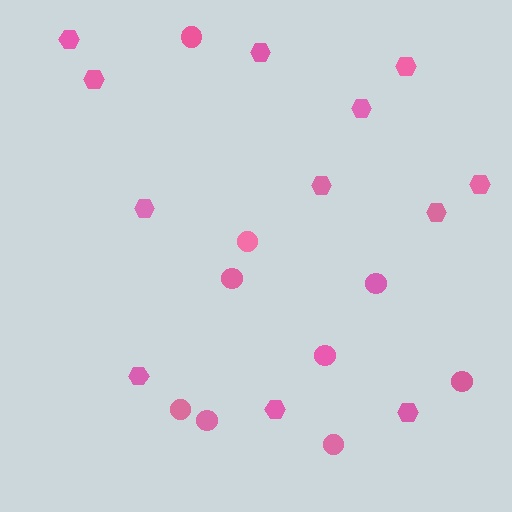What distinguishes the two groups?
There are 2 groups: one group of hexagons (12) and one group of circles (9).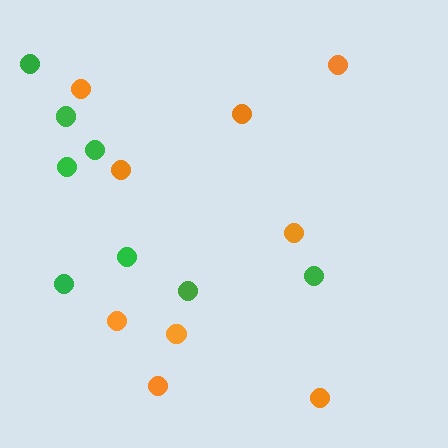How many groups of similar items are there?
There are 2 groups: one group of green circles (8) and one group of orange circles (9).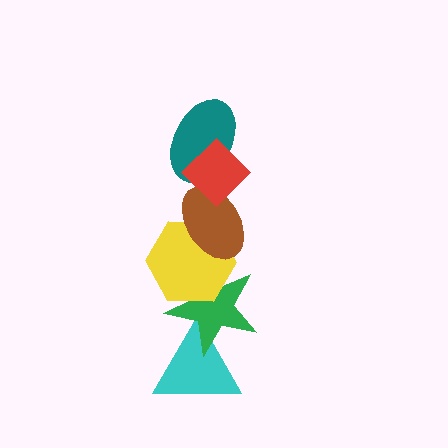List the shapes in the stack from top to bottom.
From top to bottom: the red diamond, the teal ellipse, the brown ellipse, the yellow hexagon, the green star, the cyan triangle.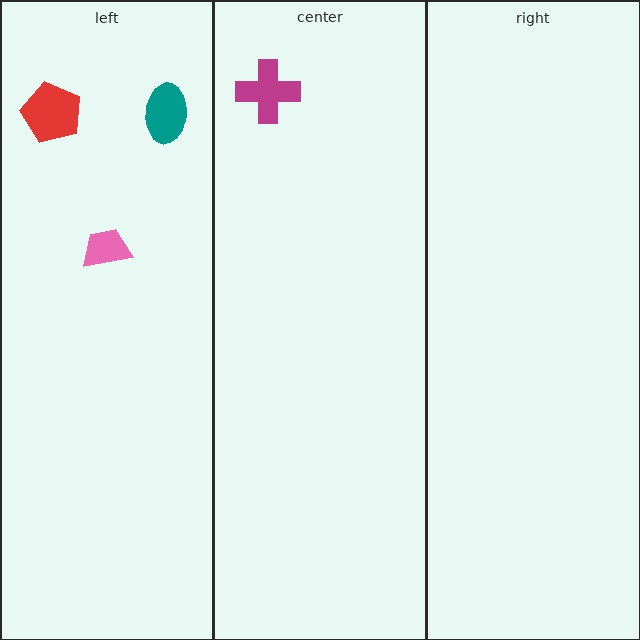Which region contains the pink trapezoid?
The left region.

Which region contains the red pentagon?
The left region.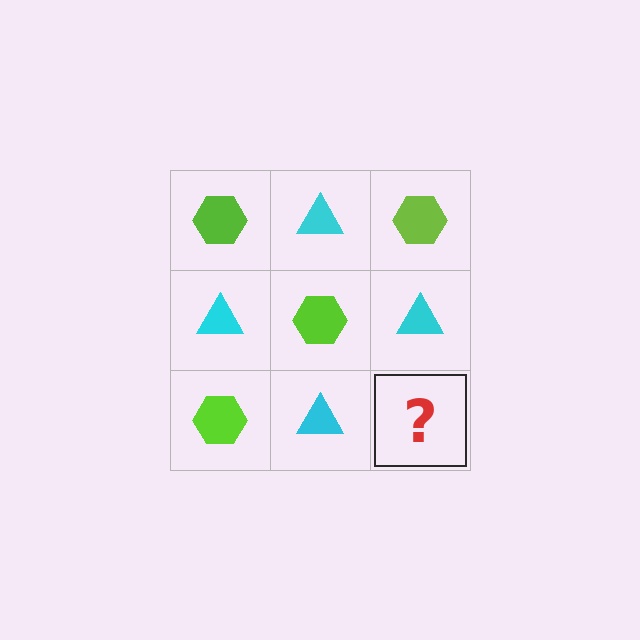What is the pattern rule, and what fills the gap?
The rule is that it alternates lime hexagon and cyan triangle in a checkerboard pattern. The gap should be filled with a lime hexagon.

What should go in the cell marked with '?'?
The missing cell should contain a lime hexagon.